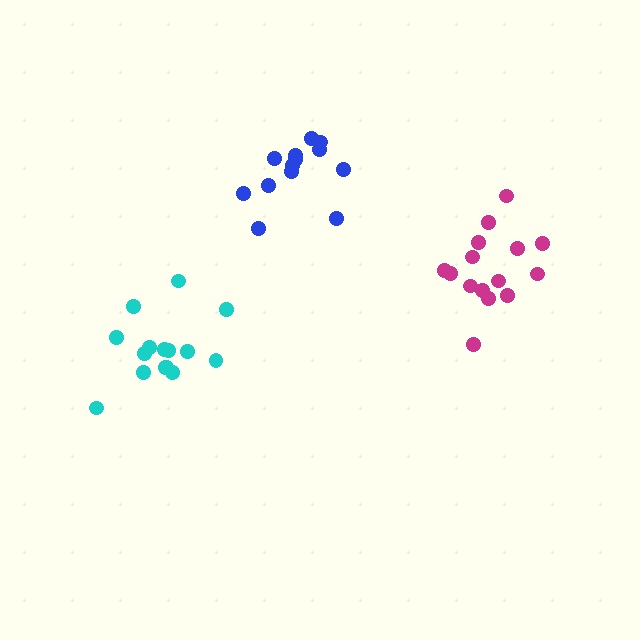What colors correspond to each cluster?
The clusters are colored: blue, cyan, magenta.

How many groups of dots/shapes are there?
There are 3 groups.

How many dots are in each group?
Group 1: 13 dots, Group 2: 15 dots, Group 3: 15 dots (43 total).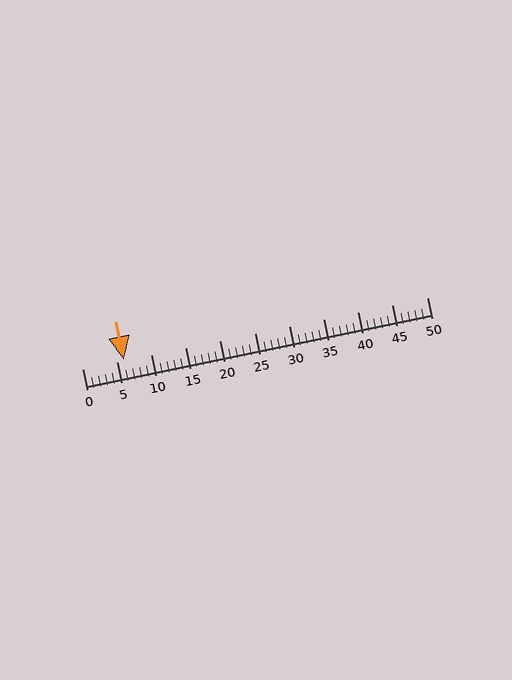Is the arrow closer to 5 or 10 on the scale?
The arrow is closer to 5.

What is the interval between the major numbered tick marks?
The major tick marks are spaced 5 units apart.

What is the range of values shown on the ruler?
The ruler shows values from 0 to 50.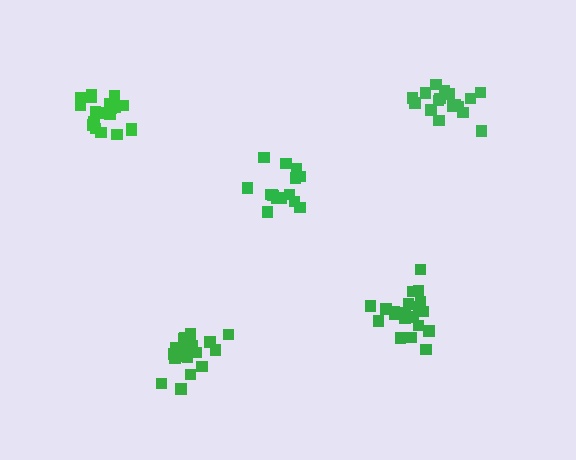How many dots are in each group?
Group 1: 19 dots, Group 2: 21 dots, Group 3: 21 dots, Group 4: 20 dots, Group 5: 16 dots (97 total).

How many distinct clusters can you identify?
There are 5 distinct clusters.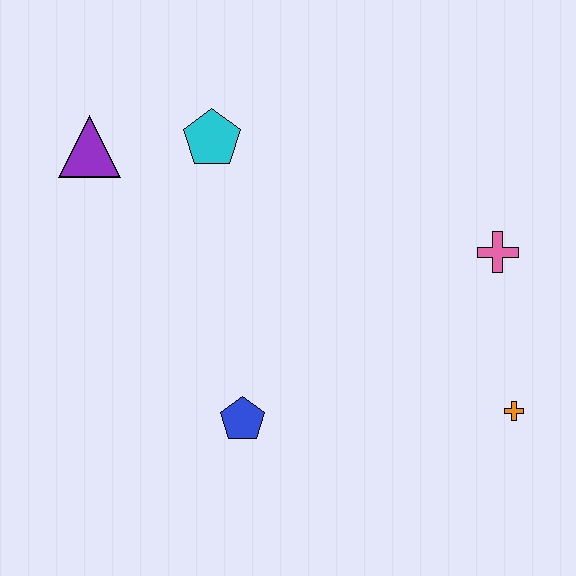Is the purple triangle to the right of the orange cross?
No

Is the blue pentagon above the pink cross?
No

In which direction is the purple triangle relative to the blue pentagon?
The purple triangle is above the blue pentagon.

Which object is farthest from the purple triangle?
The orange cross is farthest from the purple triangle.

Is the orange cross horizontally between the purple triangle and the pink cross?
No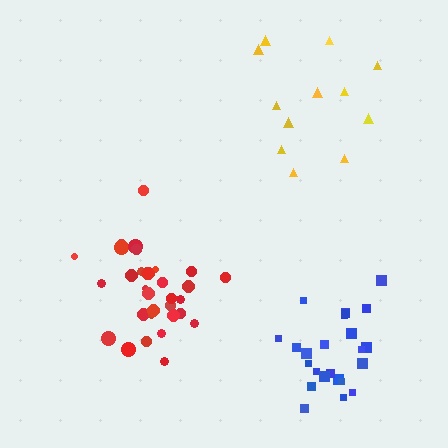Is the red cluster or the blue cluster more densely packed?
Blue.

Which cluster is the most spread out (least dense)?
Yellow.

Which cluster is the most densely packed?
Blue.